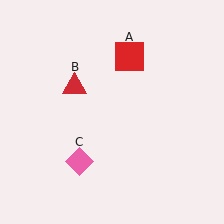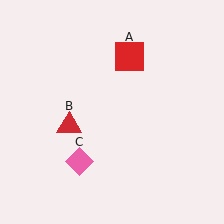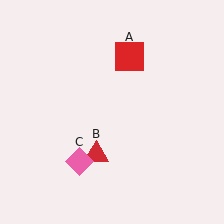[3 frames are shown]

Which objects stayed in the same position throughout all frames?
Red square (object A) and pink diamond (object C) remained stationary.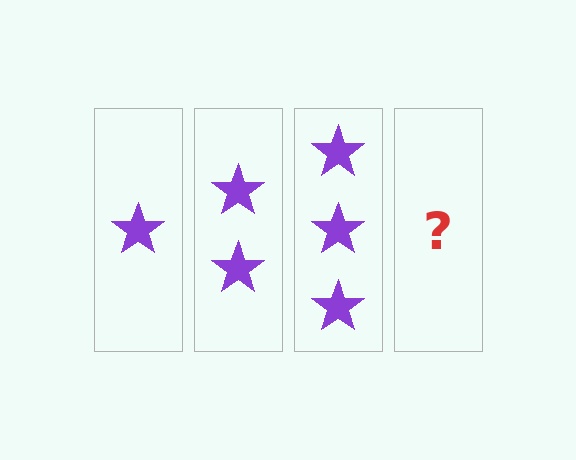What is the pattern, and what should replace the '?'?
The pattern is that each step adds one more star. The '?' should be 4 stars.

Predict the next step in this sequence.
The next step is 4 stars.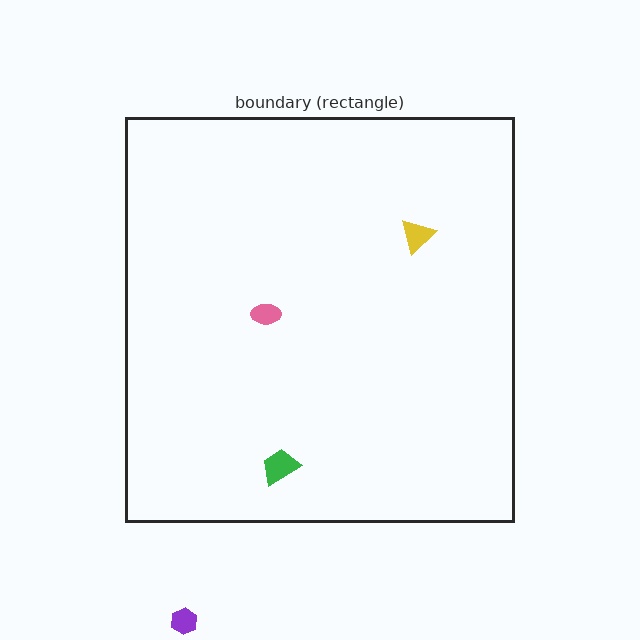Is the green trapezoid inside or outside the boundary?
Inside.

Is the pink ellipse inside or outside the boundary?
Inside.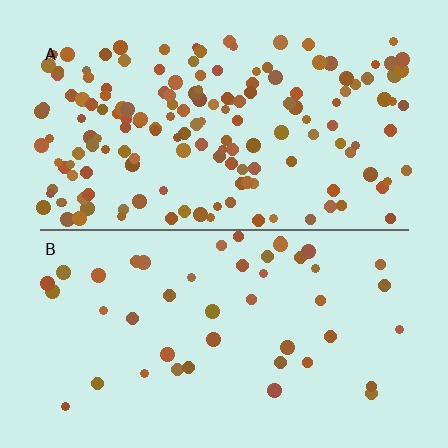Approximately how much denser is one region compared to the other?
Approximately 3.6× — region A over region B.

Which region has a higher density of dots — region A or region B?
A (the top).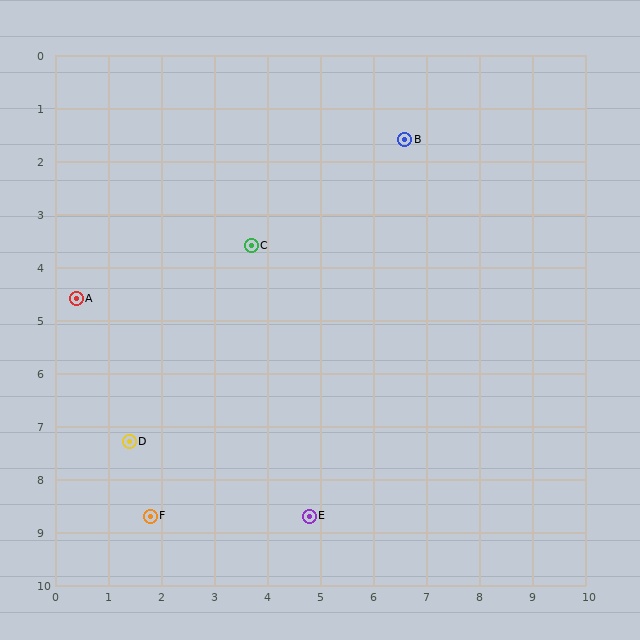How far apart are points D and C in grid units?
Points D and C are about 4.4 grid units apart.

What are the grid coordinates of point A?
Point A is at approximately (0.4, 4.6).